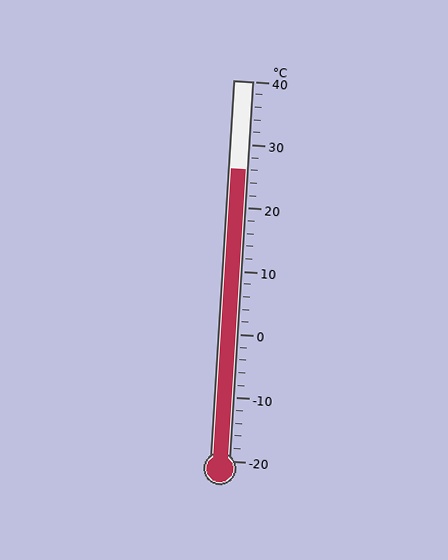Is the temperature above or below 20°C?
The temperature is above 20°C.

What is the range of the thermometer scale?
The thermometer scale ranges from -20°C to 40°C.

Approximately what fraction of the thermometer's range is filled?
The thermometer is filled to approximately 75% of its range.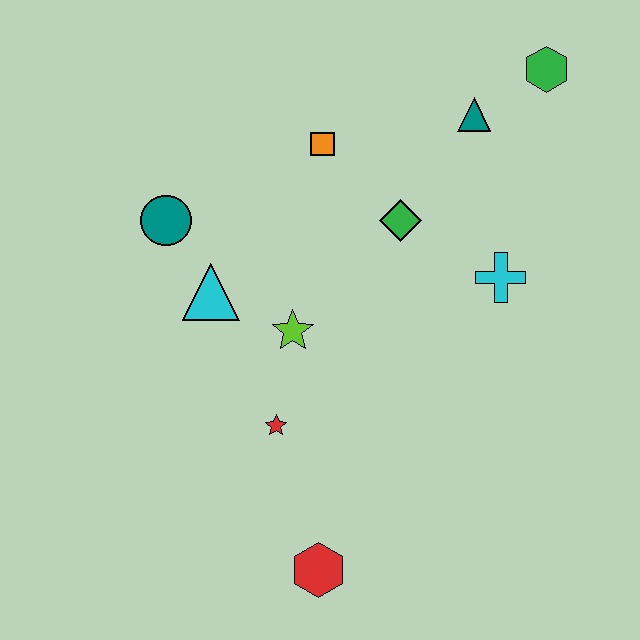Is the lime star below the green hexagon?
Yes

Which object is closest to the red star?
The lime star is closest to the red star.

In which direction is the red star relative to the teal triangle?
The red star is below the teal triangle.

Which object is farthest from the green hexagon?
The red hexagon is farthest from the green hexagon.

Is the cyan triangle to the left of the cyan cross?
Yes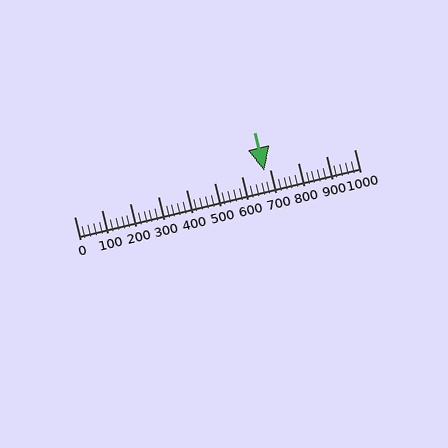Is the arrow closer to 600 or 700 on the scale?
The arrow is closer to 700.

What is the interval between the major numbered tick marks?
The major tick marks are spaced 100 units apart.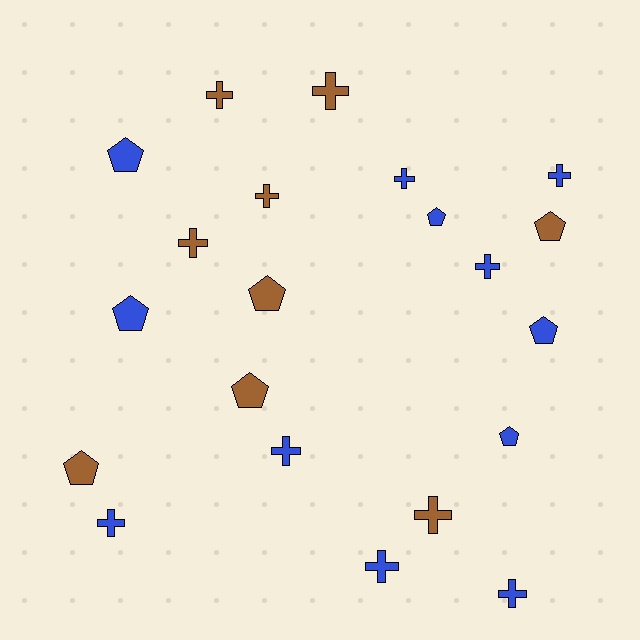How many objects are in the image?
There are 21 objects.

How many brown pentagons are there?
There are 4 brown pentagons.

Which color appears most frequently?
Blue, with 12 objects.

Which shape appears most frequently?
Cross, with 12 objects.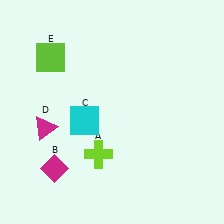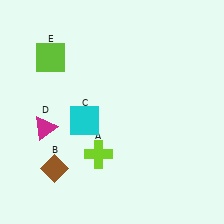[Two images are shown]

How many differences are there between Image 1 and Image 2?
There is 1 difference between the two images.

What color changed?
The diamond (B) changed from magenta in Image 1 to brown in Image 2.